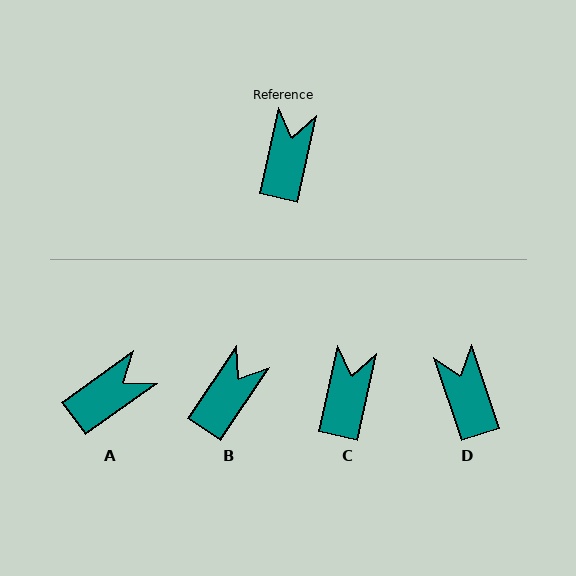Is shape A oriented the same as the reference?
No, it is off by about 42 degrees.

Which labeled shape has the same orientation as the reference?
C.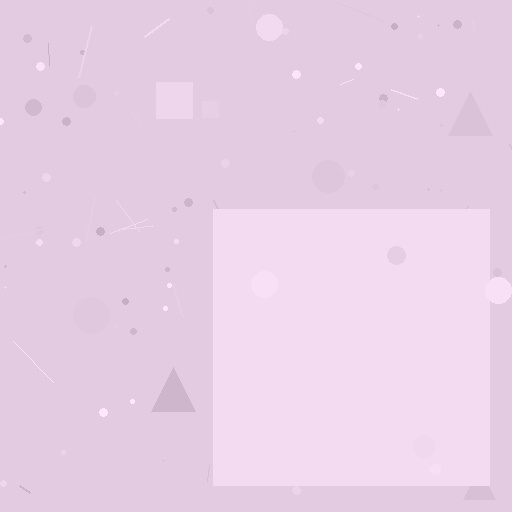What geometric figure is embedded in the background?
A square is embedded in the background.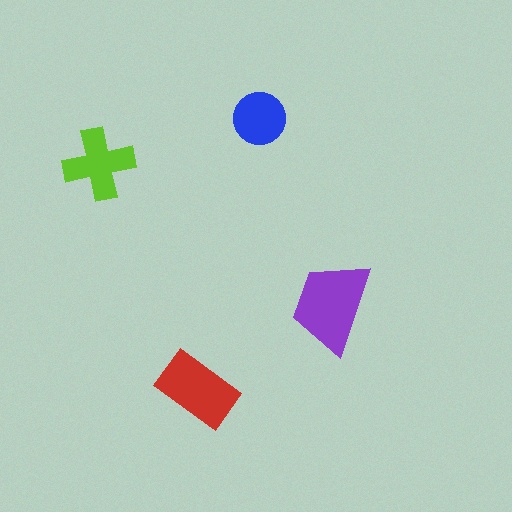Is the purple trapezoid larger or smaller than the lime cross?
Larger.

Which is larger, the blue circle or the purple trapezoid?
The purple trapezoid.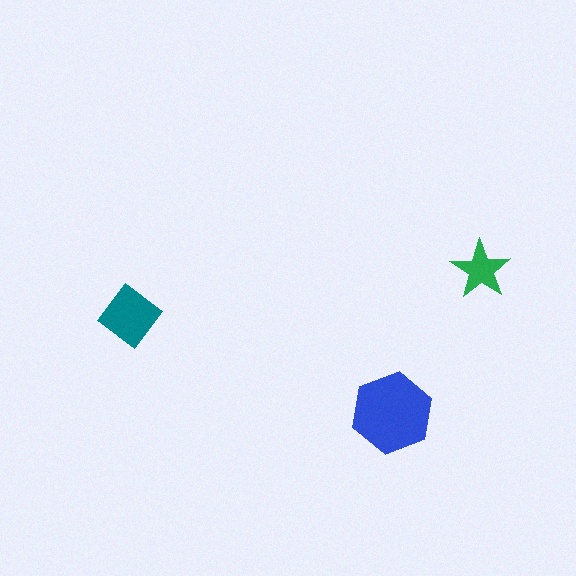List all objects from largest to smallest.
The blue hexagon, the teal diamond, the green star.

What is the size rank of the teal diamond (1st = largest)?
2nd.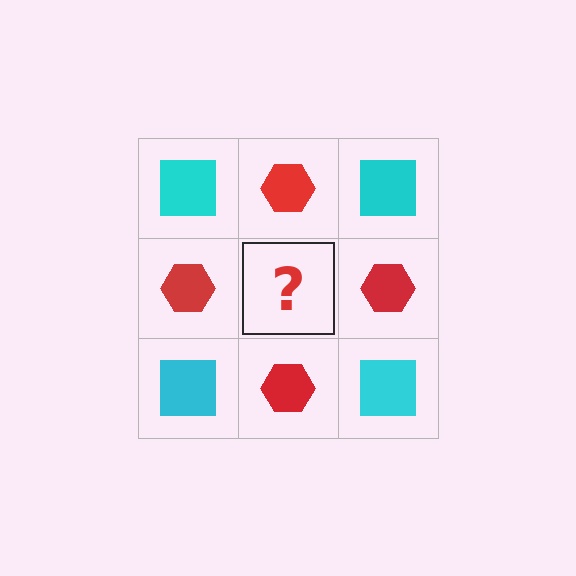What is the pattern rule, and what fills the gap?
The rule is that it alternates cyan square and red hexagon in a checkerboard pattern. The gap should be filled with a cyan square.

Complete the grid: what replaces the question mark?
The question mark should be replaced with a cyan square.